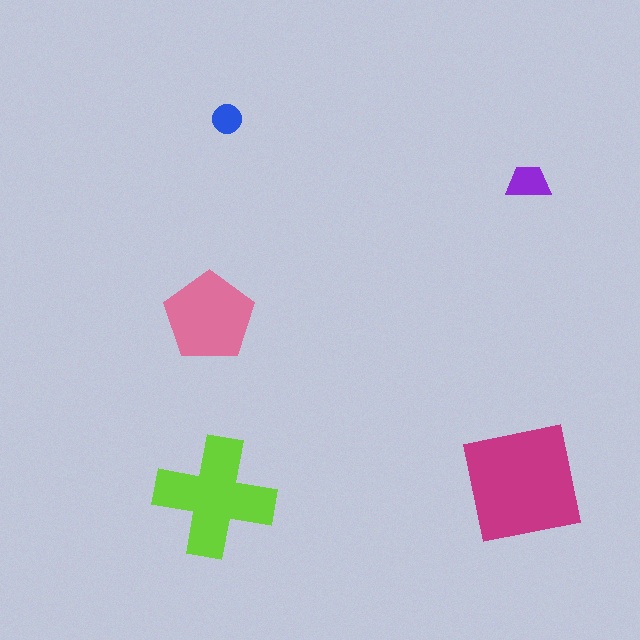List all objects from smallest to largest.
The blue circle, the purple trapezoid, the pink pentagon, the lime cross, the magenta square.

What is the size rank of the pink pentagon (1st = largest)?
3rd.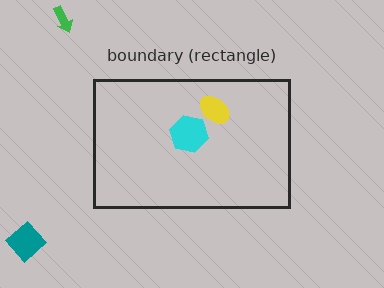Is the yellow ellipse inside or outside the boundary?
Inside.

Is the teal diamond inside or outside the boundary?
Outside.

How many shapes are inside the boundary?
2 inside, 2 outside.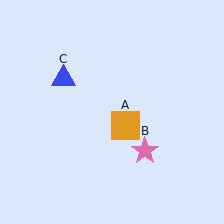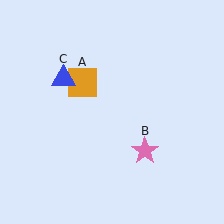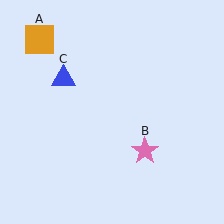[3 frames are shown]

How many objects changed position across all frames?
1 object changed position: orange square (object A).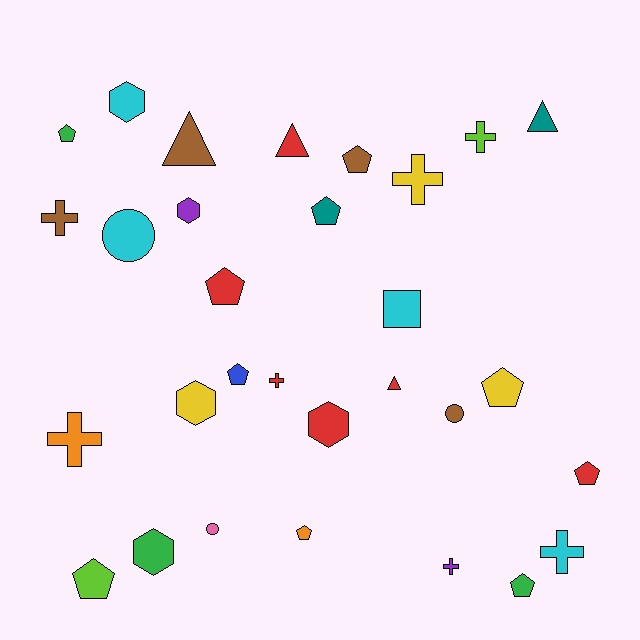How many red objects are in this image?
There are 6 red objects.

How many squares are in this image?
There is 1 square.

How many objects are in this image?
There are 30 objects.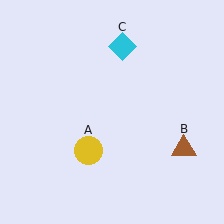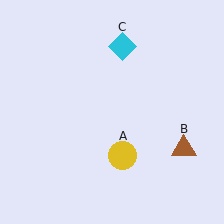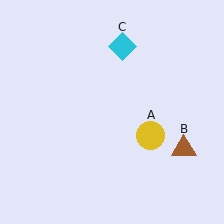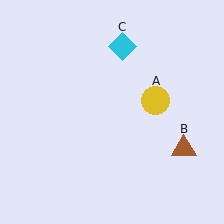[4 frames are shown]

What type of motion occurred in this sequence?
The yellow circle (object A) rotated counterclockwise around the center of the scene.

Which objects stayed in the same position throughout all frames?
Brown triangle (object B) and cyan diamond (object C) remained stationary.